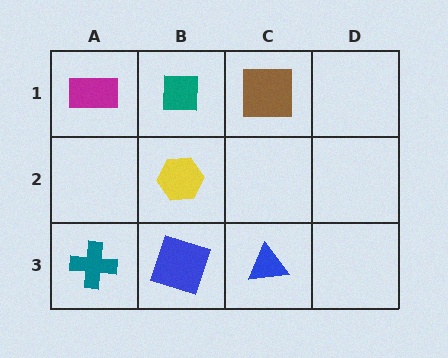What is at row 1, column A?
A magenta rectangle.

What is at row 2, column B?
A yellow hexagon.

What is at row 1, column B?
A teal square.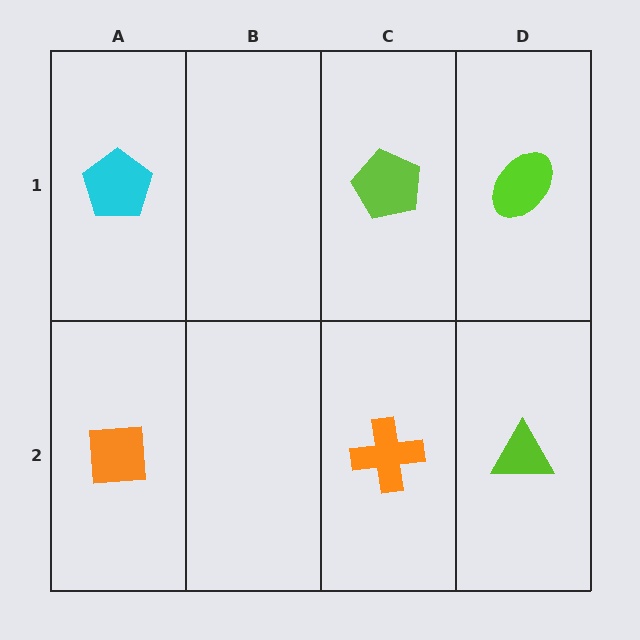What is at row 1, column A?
A cyan pentagon.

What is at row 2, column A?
An orange square.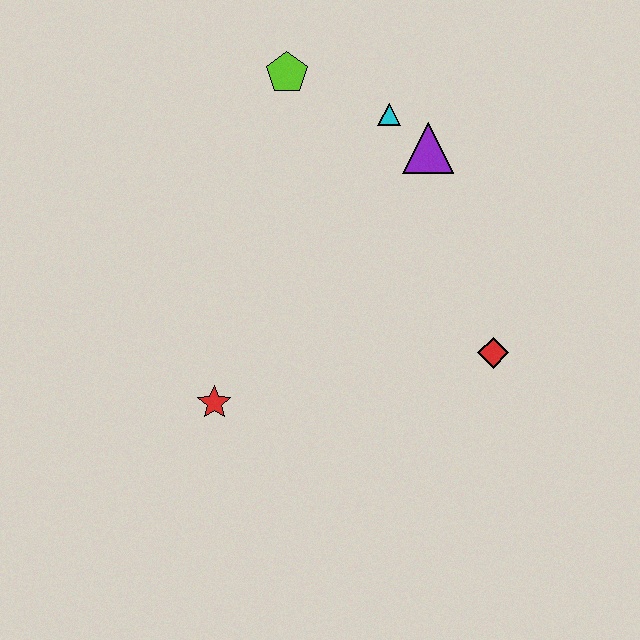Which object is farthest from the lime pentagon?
The red diamond is farthest from the lime pentagon.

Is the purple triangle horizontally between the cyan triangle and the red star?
No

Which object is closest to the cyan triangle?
The purple triangle is closest to the cyan triangle.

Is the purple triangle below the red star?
No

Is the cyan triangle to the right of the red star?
Yes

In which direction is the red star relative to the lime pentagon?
The red star is below the lime pentagon.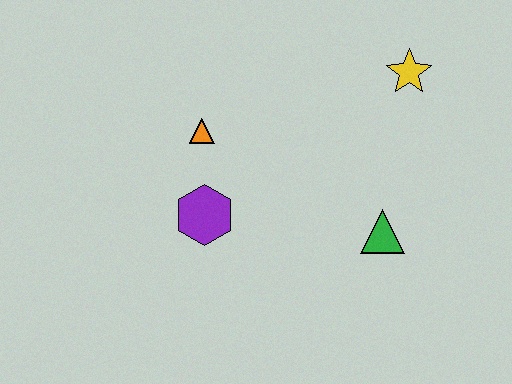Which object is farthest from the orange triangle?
The yellow star is farthest from the orange triangle.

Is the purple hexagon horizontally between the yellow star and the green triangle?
No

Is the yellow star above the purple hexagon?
Yes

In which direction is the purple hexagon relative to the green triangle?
The purple hexagon is to the left of the green triangle.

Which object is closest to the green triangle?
The yellow star is closest to the green triangle.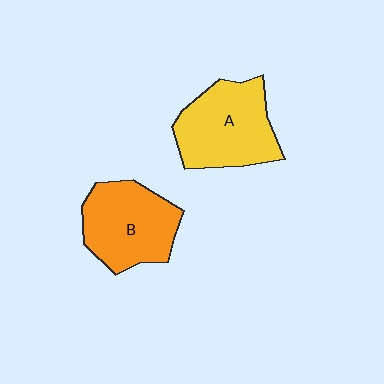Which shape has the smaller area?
Shape B (orange).